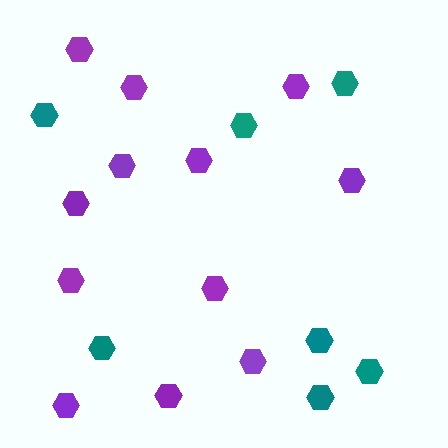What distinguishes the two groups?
There are 2 groups: one group of purple hexagons (12) and one group of teal hexagons (7).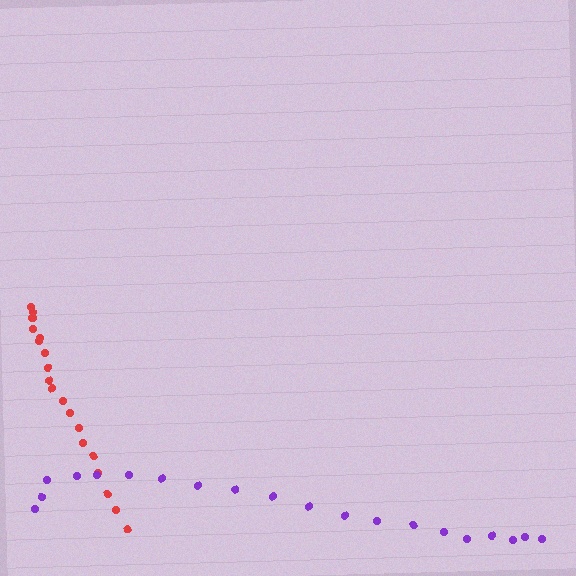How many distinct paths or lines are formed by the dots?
There are 2 distinct paths.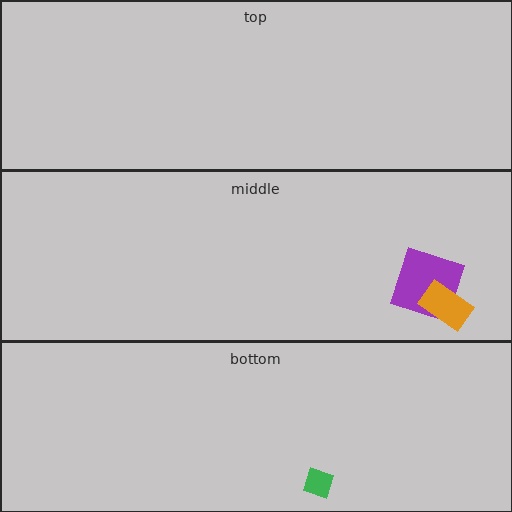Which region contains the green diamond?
The bottom region.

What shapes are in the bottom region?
The green diamond.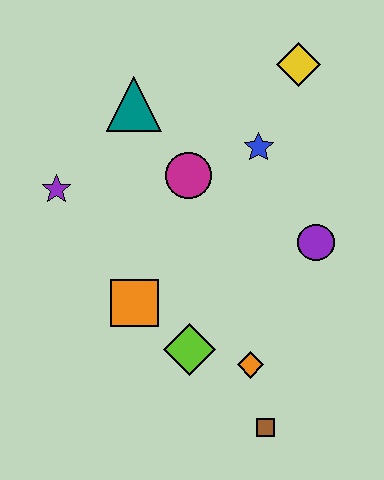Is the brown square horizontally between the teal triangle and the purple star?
No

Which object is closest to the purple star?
The teal triangle is closest to the purple star.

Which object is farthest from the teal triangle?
The brown square is farthest from the teal triangle.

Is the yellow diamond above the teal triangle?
Yes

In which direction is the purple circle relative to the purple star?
The purple circle is to the right of the purple star.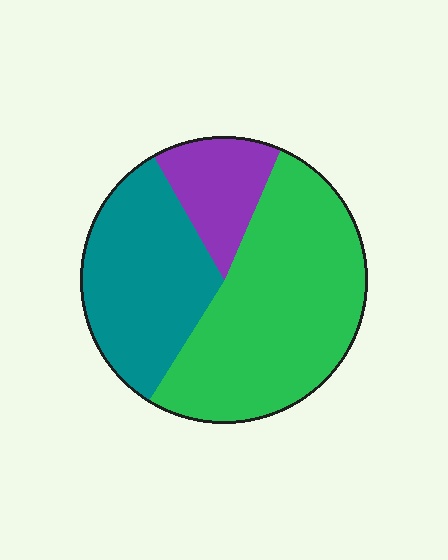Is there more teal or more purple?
Teal.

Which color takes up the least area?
Purple, at roughly 15%.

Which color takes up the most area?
Green, at roughly 50%.